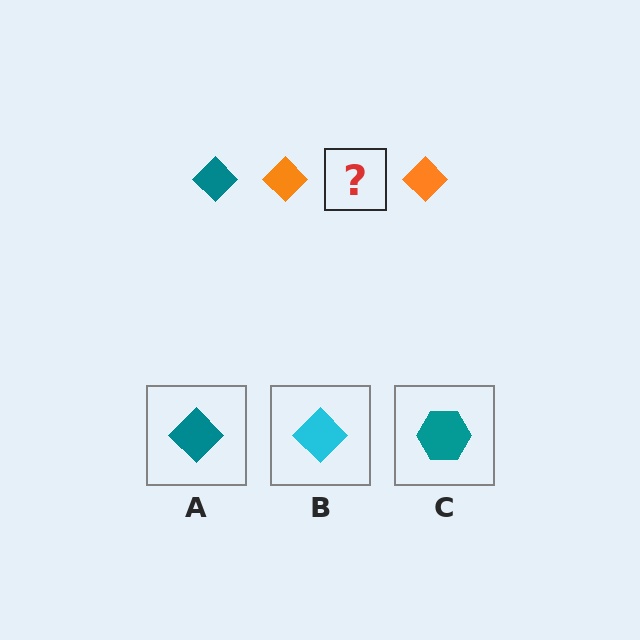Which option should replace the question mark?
Option A.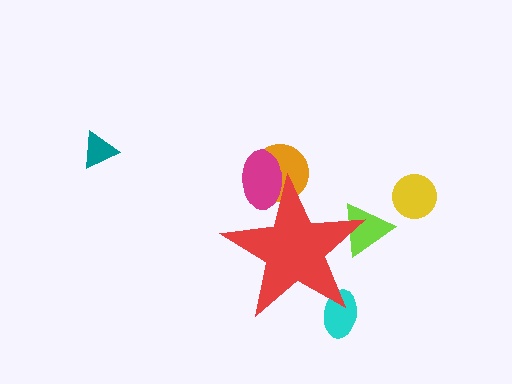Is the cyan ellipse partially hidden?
Yes, the cyan ellipse is partially hidden behind the red star.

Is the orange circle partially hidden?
Yes, the orange circle is partially hidden behind the red star.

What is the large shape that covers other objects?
A red star.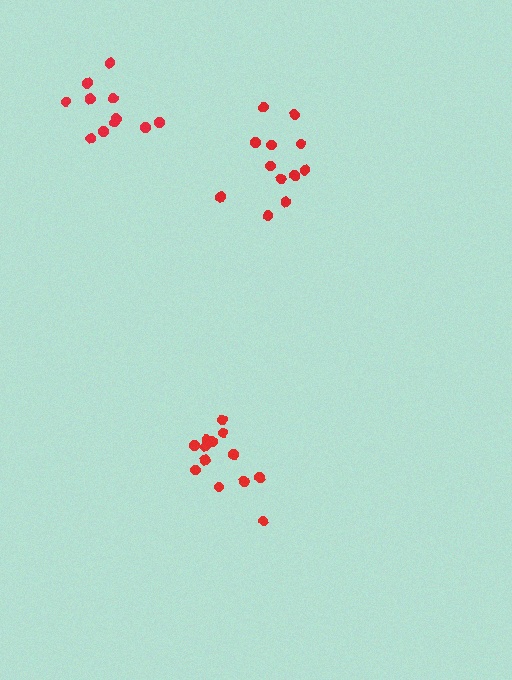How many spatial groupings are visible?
There are 3 spatial groupings.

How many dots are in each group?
Group 1: 12 dots, Group 2: 11 dots, Group 3: 13 dots (36 total).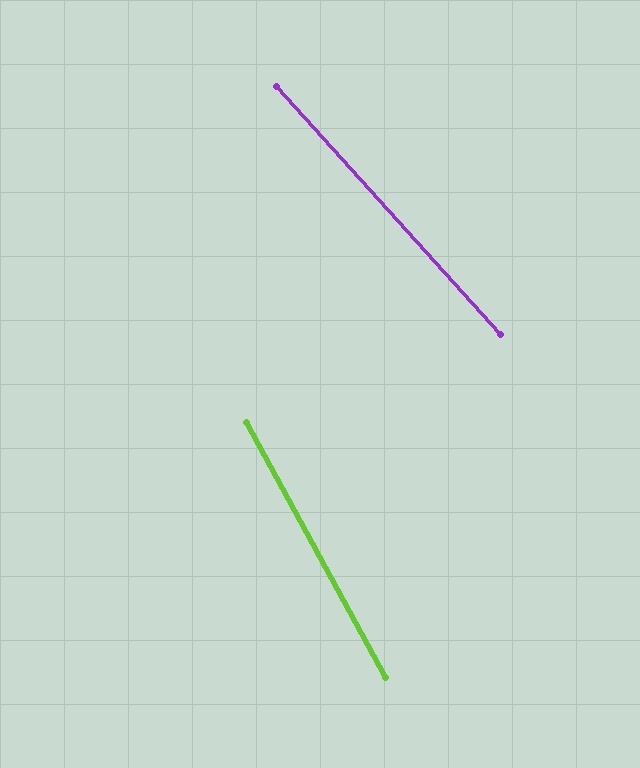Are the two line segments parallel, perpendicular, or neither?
Neither parallel nor perpendicular — they differ by about 14°.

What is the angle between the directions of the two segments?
Approximately 14 degrees.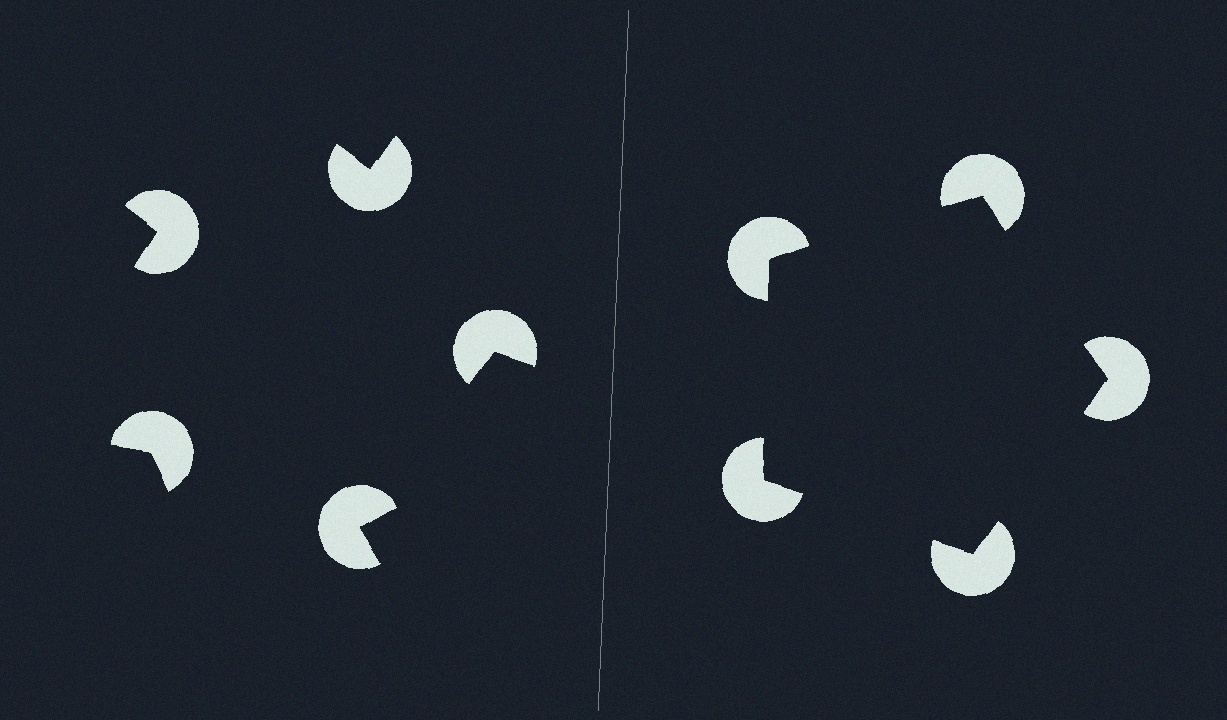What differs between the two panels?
The pac-man discs are positioned identically on both sides; only the wedge orientations differ. On the right they align to a pentagon; on the left they are misaligned.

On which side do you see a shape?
An illusory pentagon appears on the right side. On the left side the wedge cuts are rotated, so no coherent shape forms.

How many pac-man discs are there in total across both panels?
10 — 5 on each side.